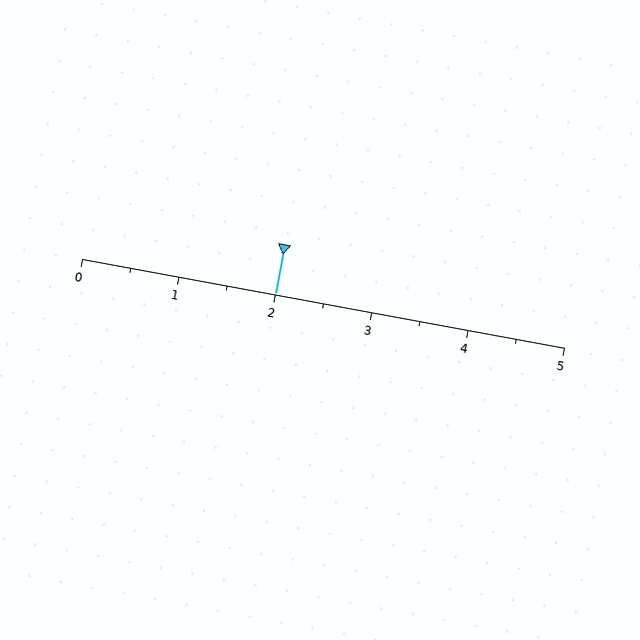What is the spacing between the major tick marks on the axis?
The major ticks are spaced 1 apart.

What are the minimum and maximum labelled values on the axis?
The axis runs from 0 to 5.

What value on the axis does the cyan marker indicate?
The marker indicates approximately 2.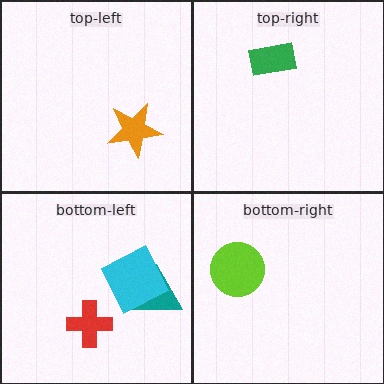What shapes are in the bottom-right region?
The lime circle.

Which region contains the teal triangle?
The bottom-left region.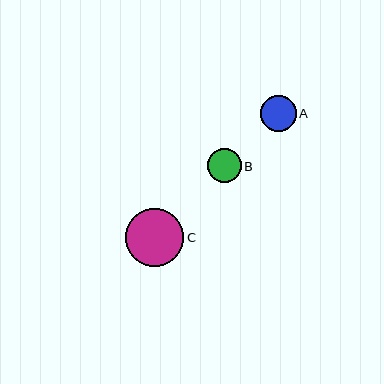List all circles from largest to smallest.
From largest to smallest: C, A, B.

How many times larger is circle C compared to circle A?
Circle C is approximately 1.6 times the size of circle A.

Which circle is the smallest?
Circle B is the smallest with a size of approximately 34 pixels.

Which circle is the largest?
Circle C is the largest with a size of approximately 58 pixels.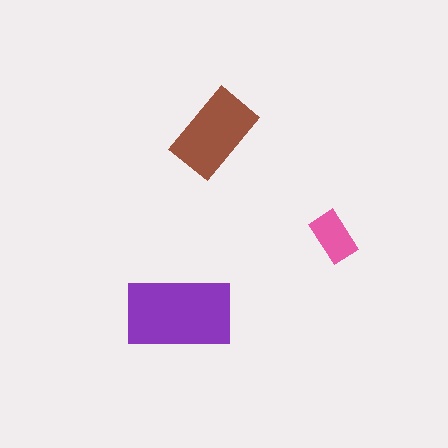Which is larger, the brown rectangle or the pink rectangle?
The brown one.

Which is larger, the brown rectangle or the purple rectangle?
The purple one.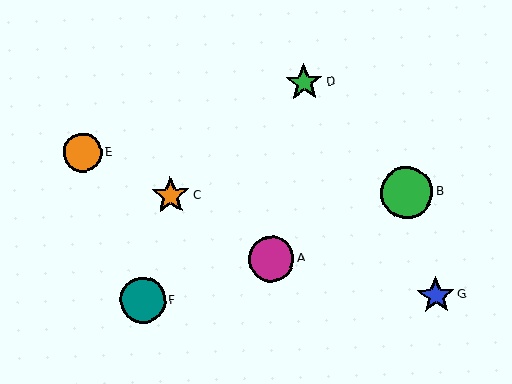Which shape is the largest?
The green circle (labeled B) is the largest.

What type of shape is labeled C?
Shape C is an orange star.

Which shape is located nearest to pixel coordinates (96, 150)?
The orange circle (labeled E) at (83, 152) is nearest to that location.